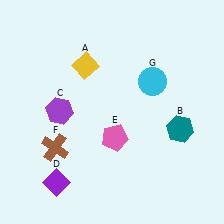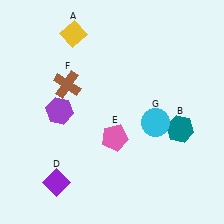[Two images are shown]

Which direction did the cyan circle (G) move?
The cyan circle (G) moved down.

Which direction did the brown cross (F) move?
The brown cross (F) moved up.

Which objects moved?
The objects that moved are: the yellow diamond (A), the brown cross (F), the cyan circle (G).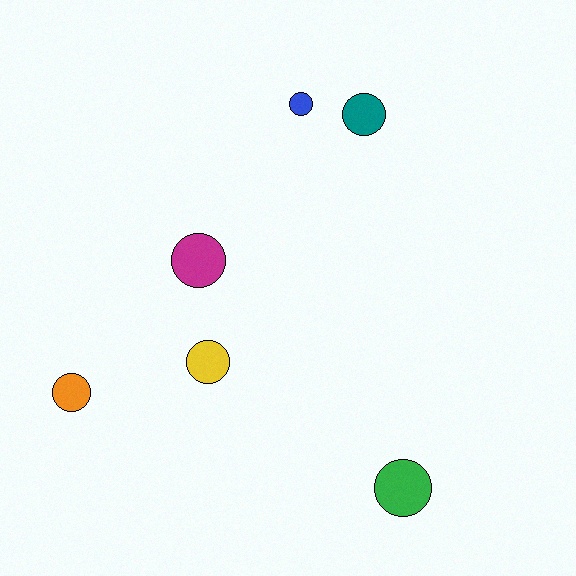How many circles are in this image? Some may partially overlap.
There are 6 circles.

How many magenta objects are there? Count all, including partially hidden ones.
There is 1 magenta object.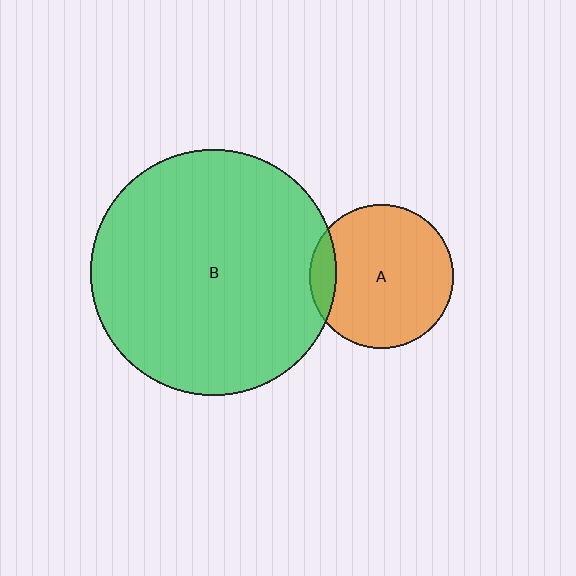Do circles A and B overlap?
Yes.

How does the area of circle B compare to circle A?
Approximately 2.9 times.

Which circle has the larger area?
Circle B (green).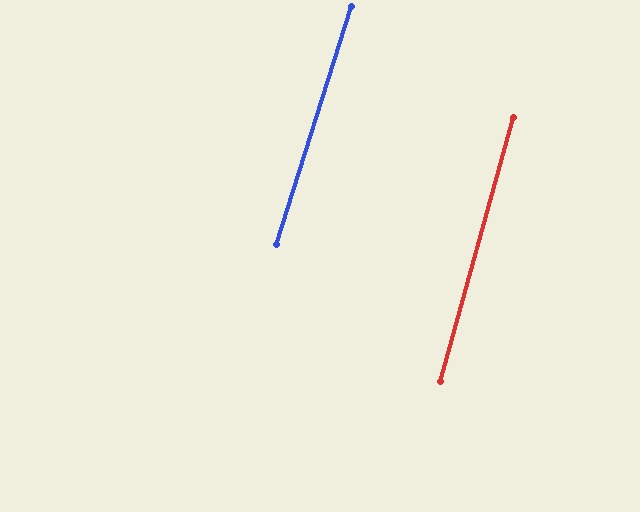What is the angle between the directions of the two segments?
Approximately 2 degrees.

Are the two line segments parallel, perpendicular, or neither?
Parallel — their directions differ by only 1.9°.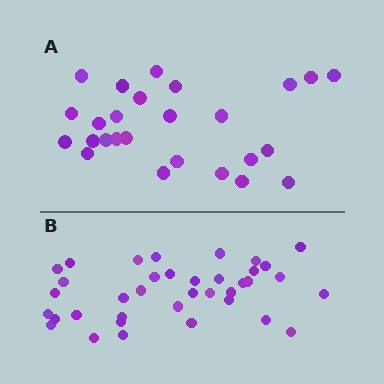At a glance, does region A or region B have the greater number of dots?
Region B (the bottom region) has more dots.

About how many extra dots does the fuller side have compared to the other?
Region B has roughly 12 or so more dots than region A.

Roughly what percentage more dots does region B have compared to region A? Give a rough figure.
About 40% more.